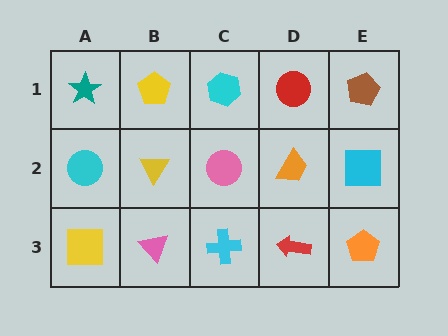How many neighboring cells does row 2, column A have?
3.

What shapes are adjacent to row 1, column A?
A cyan circle (row 2, column A), a yellow pentagon (row 1, column B).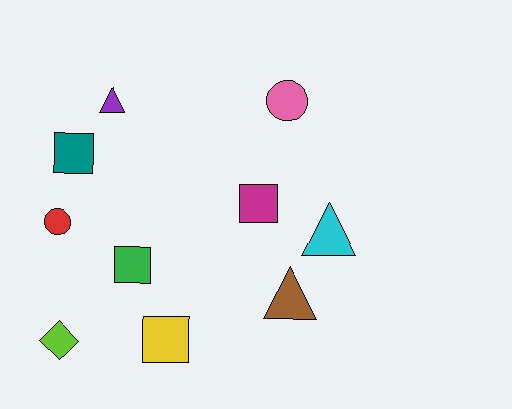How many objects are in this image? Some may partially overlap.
There are 10 objects.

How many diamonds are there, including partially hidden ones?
There is 1 diamond.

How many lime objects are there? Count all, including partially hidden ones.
There is 1 lime object.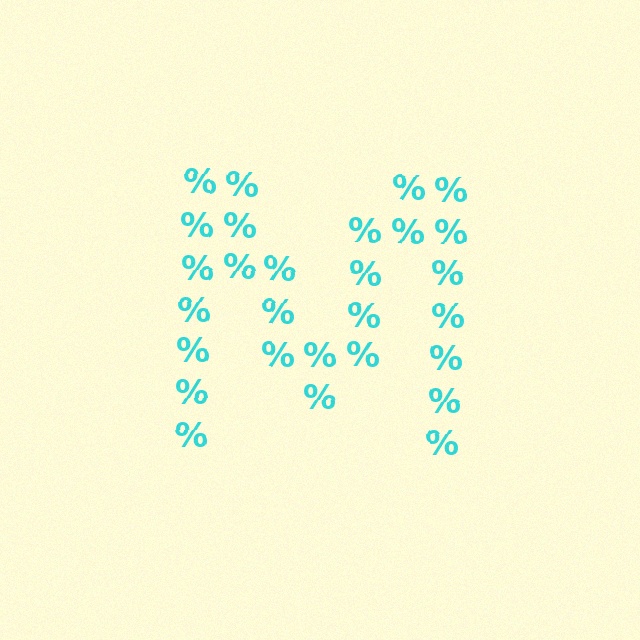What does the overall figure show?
The overall figure shows the letter M.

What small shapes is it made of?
It is made of small percent signs.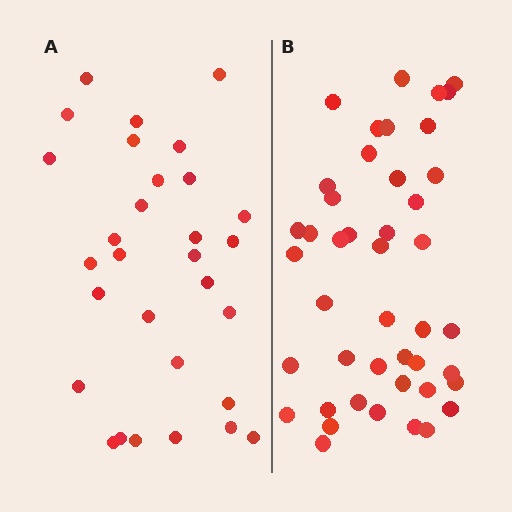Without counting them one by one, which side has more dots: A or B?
Region B (the right region) has more dots.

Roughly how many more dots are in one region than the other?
Region B has approximately 15 more dots than region A.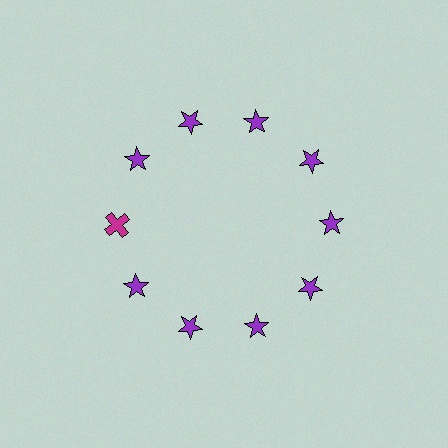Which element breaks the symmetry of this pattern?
The magenta cross at roughly the 9 o'clock position breaks the symmetry. All other shapes are purple stars.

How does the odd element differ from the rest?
It differs in both color (magenta instead of purple) and shape (cross instead of star).